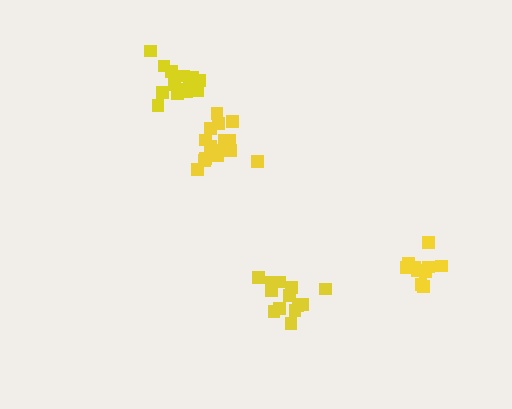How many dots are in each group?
Group 1: 14 dots, Group 2: 15 dots, Group 3: 10 dots, Group 4: 14 dots (53 total).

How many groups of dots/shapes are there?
There are 4 groups.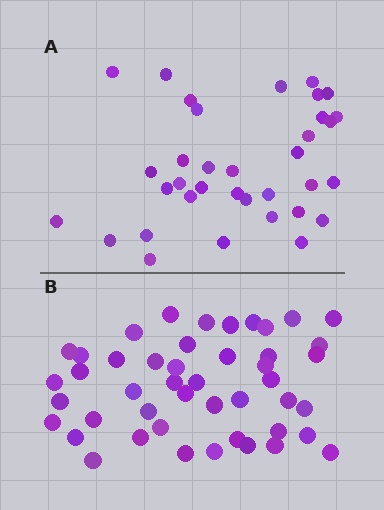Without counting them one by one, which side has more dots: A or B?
Region B (the bottom region) has more dots.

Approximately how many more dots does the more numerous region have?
Region B has roughly 12 or so more dots than region A.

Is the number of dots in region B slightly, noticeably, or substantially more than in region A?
Region B has noticeably more, but not dramatically so. The ratio is roughly 1.3 to 1.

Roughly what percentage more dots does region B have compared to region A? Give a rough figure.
About 30% more.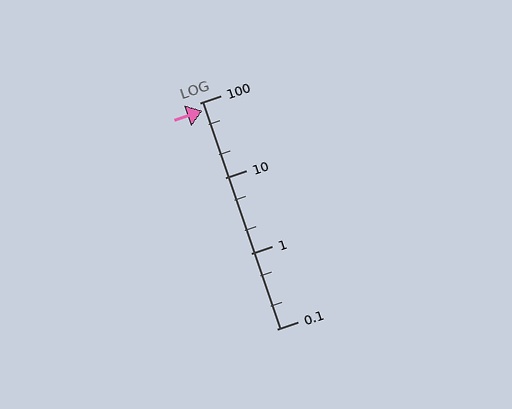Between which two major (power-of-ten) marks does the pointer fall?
The pointer is between 10 and 100.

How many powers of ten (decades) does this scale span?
The scale spans 3 decades, from 0.1 to 100.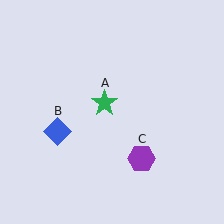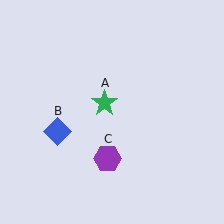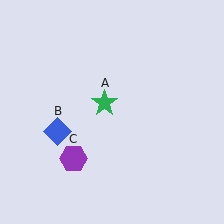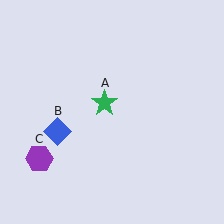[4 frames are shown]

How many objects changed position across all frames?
1 object changed position: purple hexagon (object C).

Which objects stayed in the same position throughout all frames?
Green star (object A) and blue diamond (object B) remained stationary.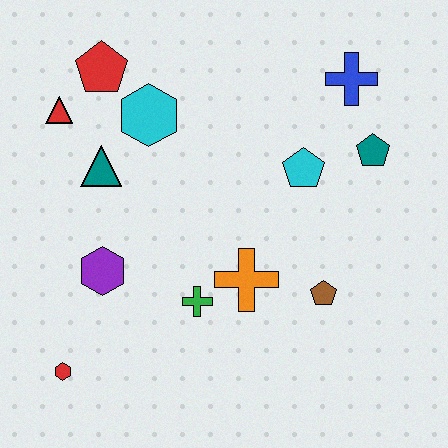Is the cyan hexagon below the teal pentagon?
No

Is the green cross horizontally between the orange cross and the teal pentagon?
No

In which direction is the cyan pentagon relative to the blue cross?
The cyan pentagon is below the blue cross.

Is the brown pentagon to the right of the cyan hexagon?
Yes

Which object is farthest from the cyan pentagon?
The red hexagon is farthest from the cyan pentagon.